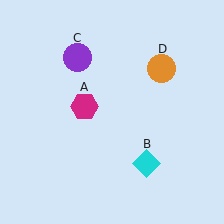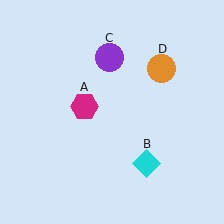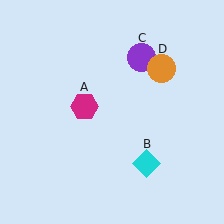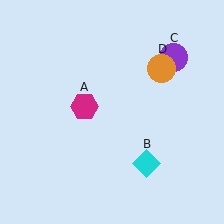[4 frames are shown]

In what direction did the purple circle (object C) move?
The purple circle (object C) moved right.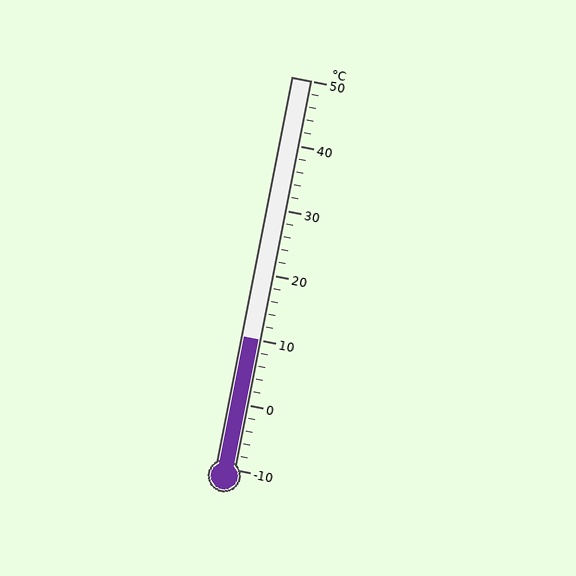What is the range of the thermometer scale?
The thermometer scale ranges from -10°C to 50°C.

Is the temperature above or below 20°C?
The temperature is below 20°C.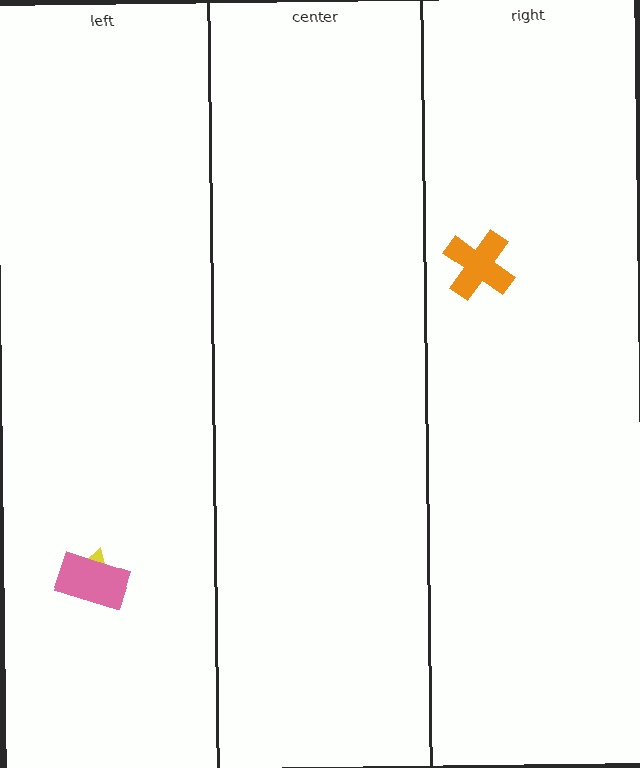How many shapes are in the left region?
2.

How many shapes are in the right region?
1.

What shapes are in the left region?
The yellow triangle, the pink rectangle.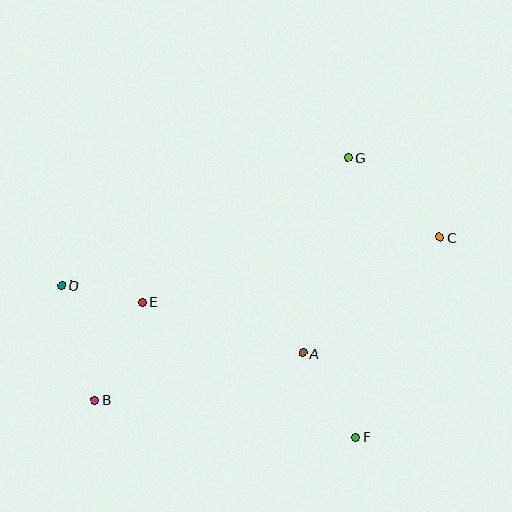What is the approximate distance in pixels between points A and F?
The distance between A and F is approximately 99 pixels.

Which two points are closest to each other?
Points D and E are closest to each other.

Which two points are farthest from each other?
Points B and C are farthest from each other.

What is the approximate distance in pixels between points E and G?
The distance between E and G is approximately 252 pixels.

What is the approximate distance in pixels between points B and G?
The distance between B and G is approximately 351 pixels.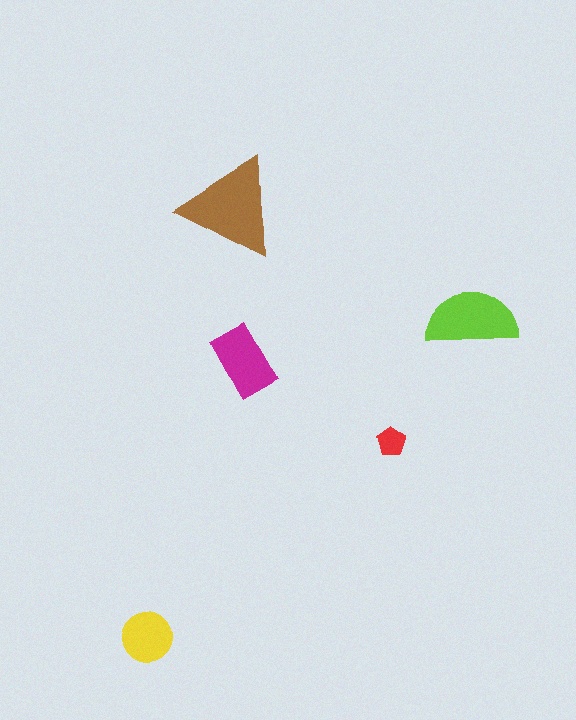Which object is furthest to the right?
The lime semicircle is rightmost.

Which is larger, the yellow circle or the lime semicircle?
The lime semicircle.